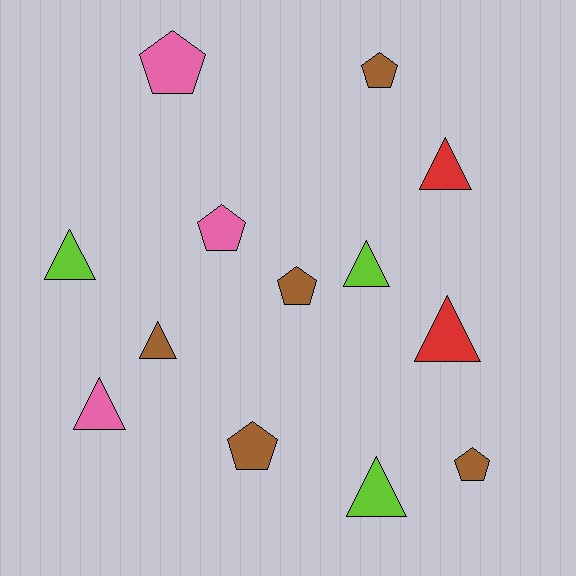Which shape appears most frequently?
Triangle, with 7 objects.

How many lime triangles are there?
There are 3 lime triangles.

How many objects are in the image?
There are 13 objects.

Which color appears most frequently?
Brown, with 5 objects.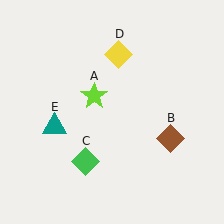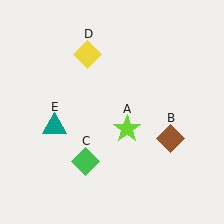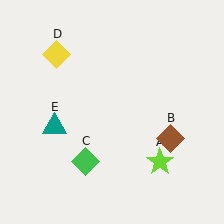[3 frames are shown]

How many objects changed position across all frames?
2 objects changed position: lime star (object A), yellow diamond (object D).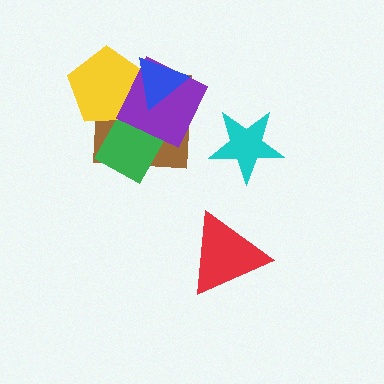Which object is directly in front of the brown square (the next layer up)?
The green diamond is directly in front of the brown square.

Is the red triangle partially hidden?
No, no other shape covers it.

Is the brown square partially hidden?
Yes, it is partially covered by another shape.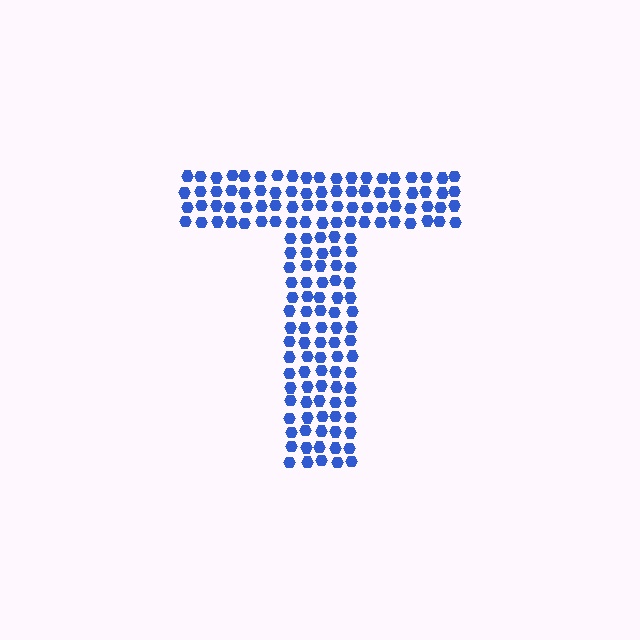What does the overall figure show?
The overall figure shows the letter T.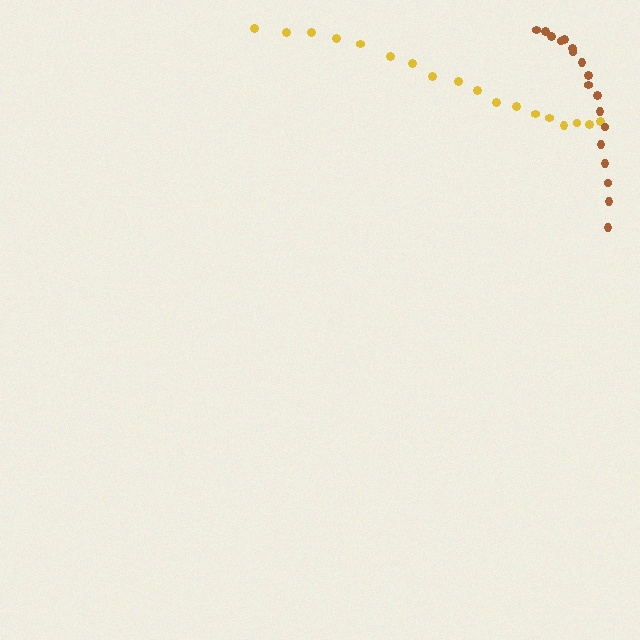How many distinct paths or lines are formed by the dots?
There are 2 distinct paths.